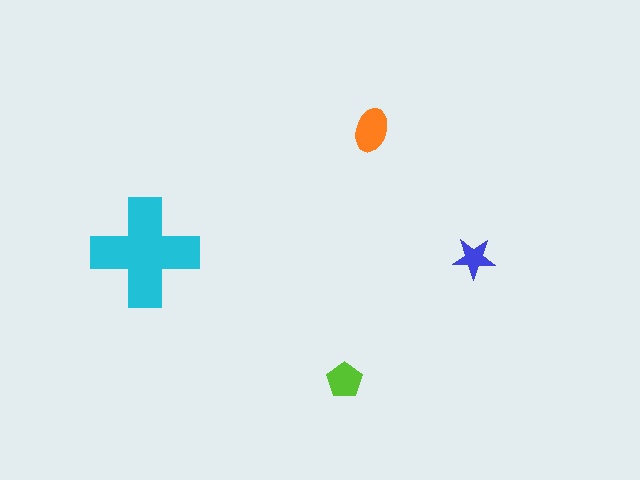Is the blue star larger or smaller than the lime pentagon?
Smaller.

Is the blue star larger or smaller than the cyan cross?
Smaller.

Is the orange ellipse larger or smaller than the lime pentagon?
Larger.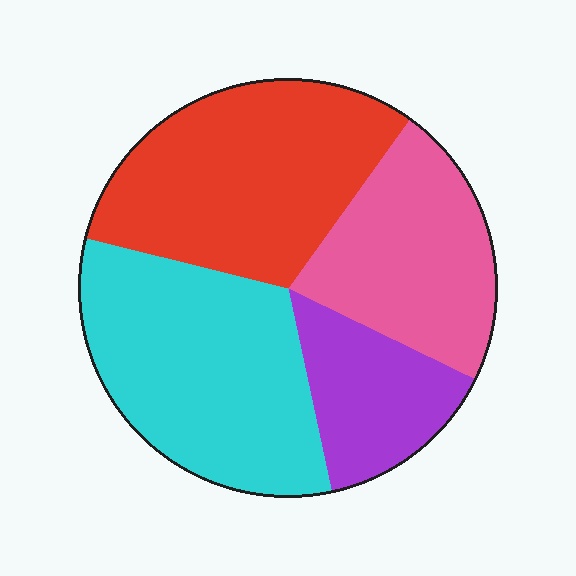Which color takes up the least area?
Purple, at roughly 15%.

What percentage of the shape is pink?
Pink takes up about one fifth (1/5) of the shape.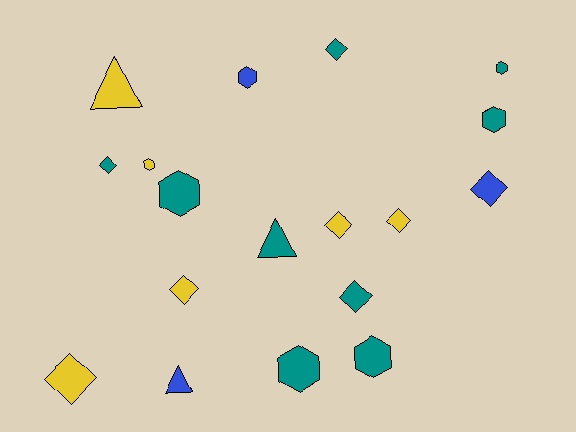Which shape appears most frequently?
Diamond, with 8 objects.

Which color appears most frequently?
Teal, with 9 objects.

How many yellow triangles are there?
There is 1 yellow triangle.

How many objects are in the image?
There are 18 objects.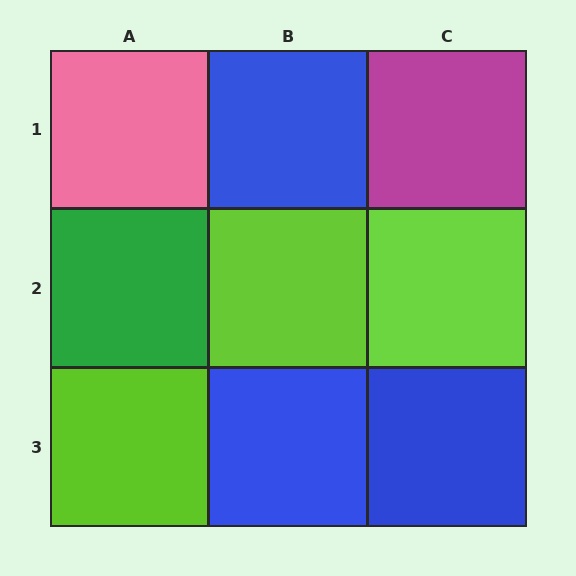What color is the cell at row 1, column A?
Pink.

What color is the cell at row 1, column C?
Magenta.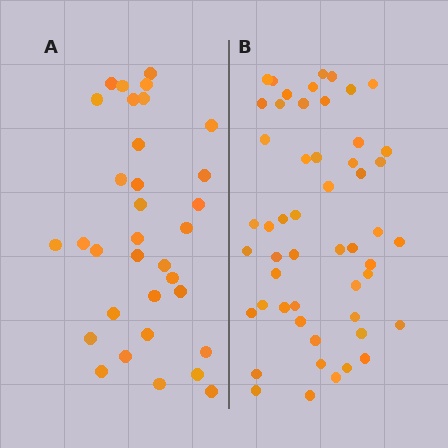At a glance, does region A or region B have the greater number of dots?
Region B (the right region) has more dots.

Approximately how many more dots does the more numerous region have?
Region B has approximately 20 more dots than region A.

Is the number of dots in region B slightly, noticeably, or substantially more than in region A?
Region B has substantially more. The ratio is roughly 1.6 to 1.